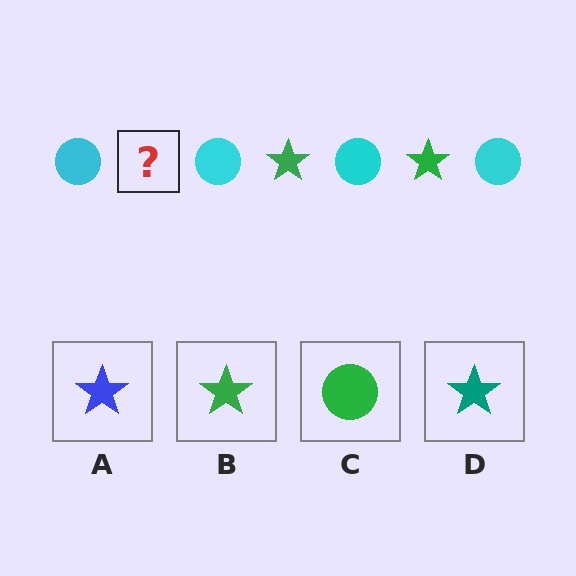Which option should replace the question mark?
Option B.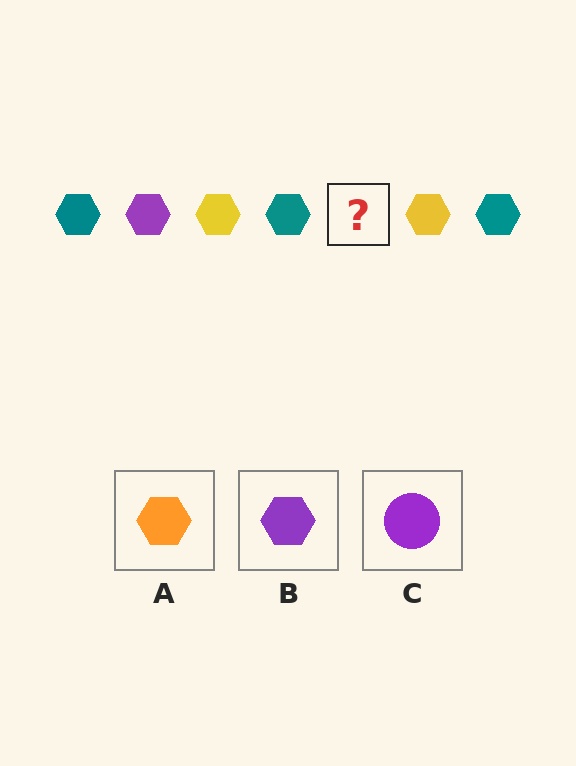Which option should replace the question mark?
Option B.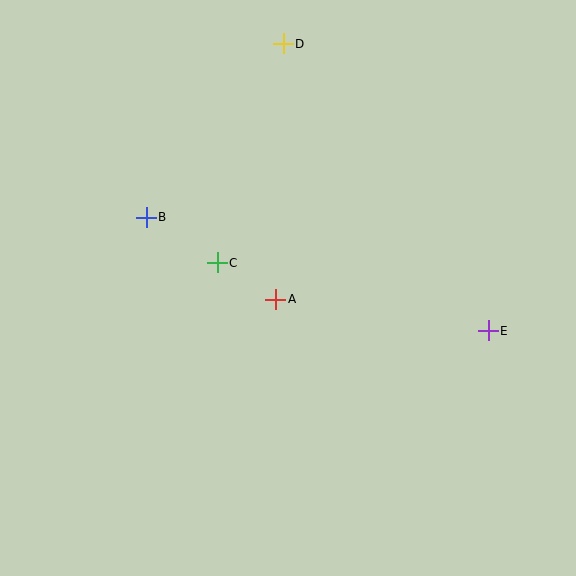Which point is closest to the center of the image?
Point A at (276, 299) is closest to the center.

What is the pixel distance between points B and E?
The distance between B and E is 361 pixels.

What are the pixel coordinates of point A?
Point A is at (276, 299).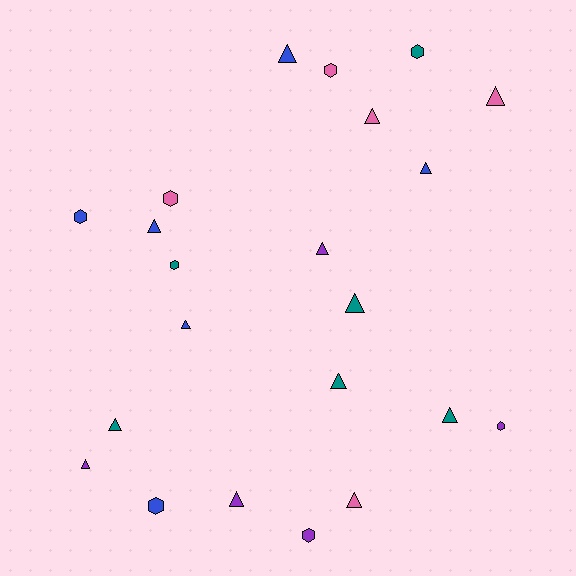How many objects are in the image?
There are 22 objects.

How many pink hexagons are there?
There are 2 pink hexagons.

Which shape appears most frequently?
Triangle, with 14 objects.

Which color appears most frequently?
Blue, with 6 objects.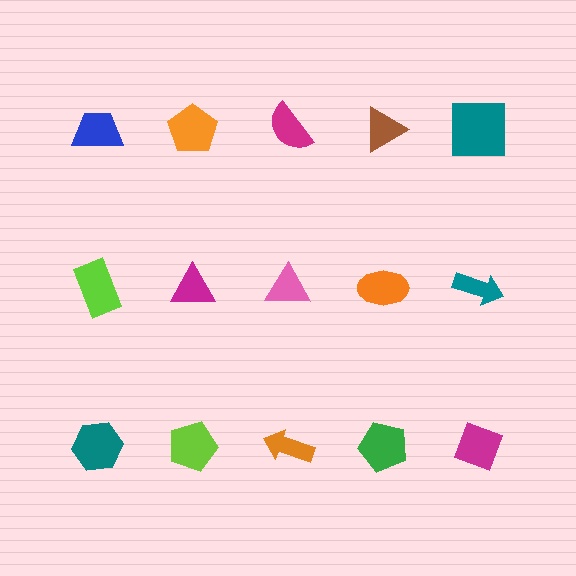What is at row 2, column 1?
A lime rectangle.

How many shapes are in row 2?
5 shapes.